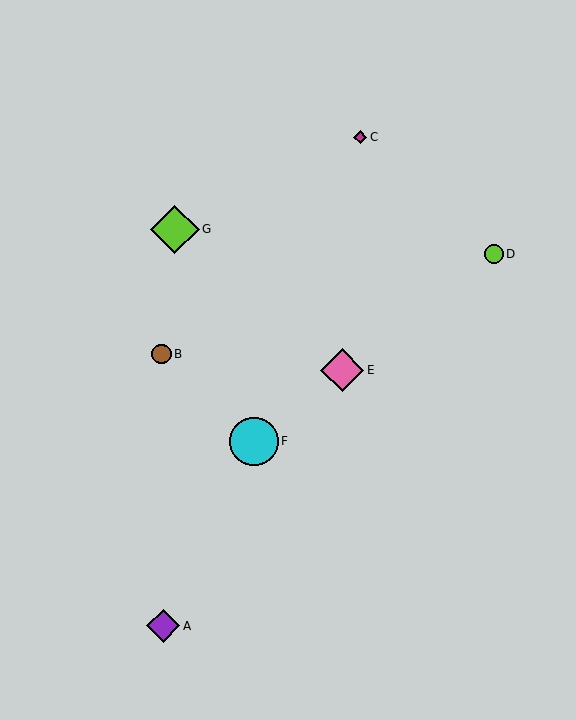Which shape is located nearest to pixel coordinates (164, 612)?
The purple diamond (labeled A) at (163, 626) is nearest to that location.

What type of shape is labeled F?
Shape F is a cyan circle.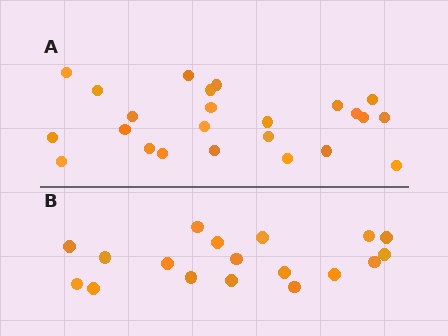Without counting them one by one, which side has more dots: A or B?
Region A (the top region) has more dots.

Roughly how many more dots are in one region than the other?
Region A has about 6 more dots than region B.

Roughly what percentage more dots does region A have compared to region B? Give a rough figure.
About 35% more.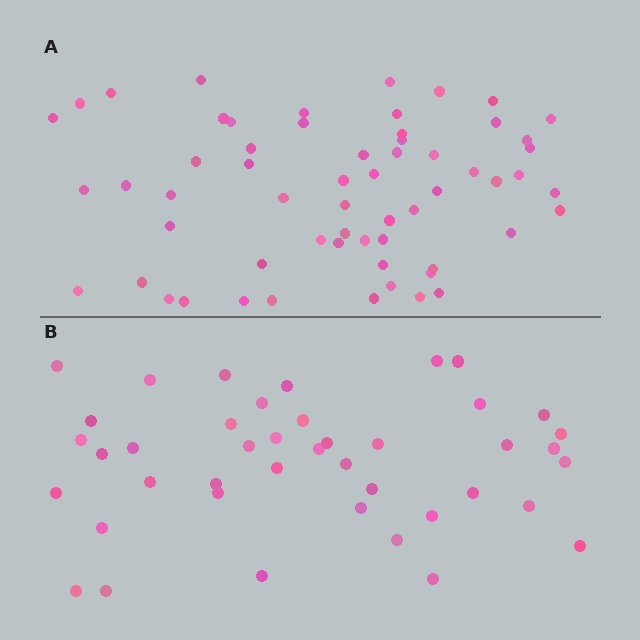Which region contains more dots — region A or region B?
Region A (the top region) has more dots.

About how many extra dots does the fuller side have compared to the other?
Region A has approximately 20 more dots than region B.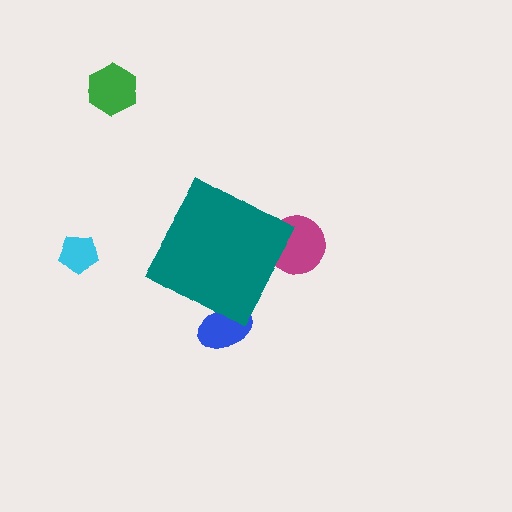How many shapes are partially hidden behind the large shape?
2 shapes are partially hidden.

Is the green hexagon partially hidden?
No, the green hexagon is fully visible.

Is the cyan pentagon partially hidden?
No, the cyan pentagon is fully visible.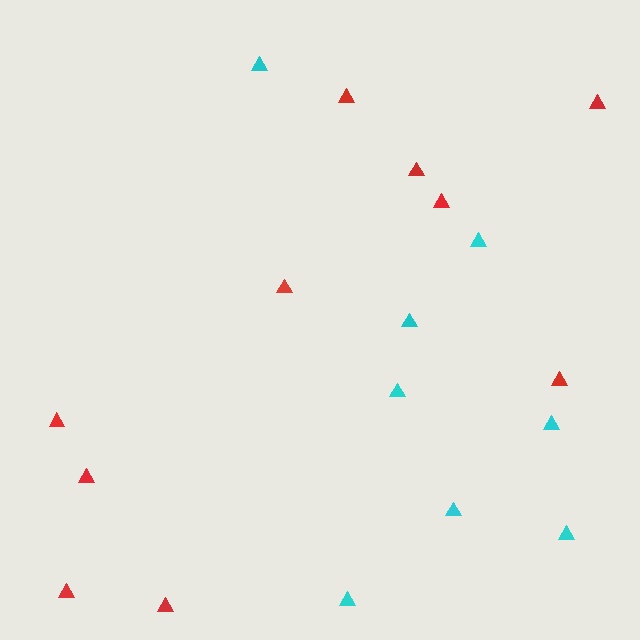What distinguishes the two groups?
There are 2 groups: one group of cyan triangles (8) and one group of red triangles (10).